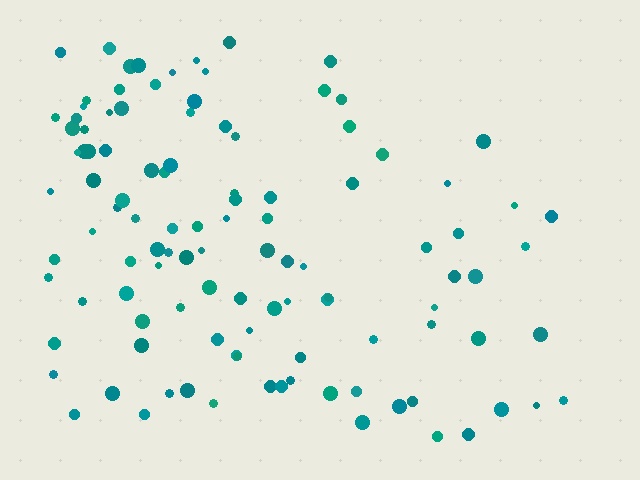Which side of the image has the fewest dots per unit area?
The right.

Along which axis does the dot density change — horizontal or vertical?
Horizontal.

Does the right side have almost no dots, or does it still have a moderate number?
Still a moderate number, just noticeably fewer than the left.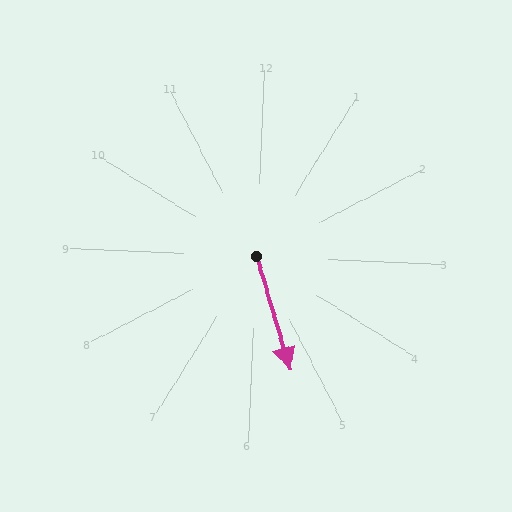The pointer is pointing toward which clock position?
Roughly 5 o'clock.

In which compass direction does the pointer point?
South.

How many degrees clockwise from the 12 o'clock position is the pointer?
Approximately 161 degrees.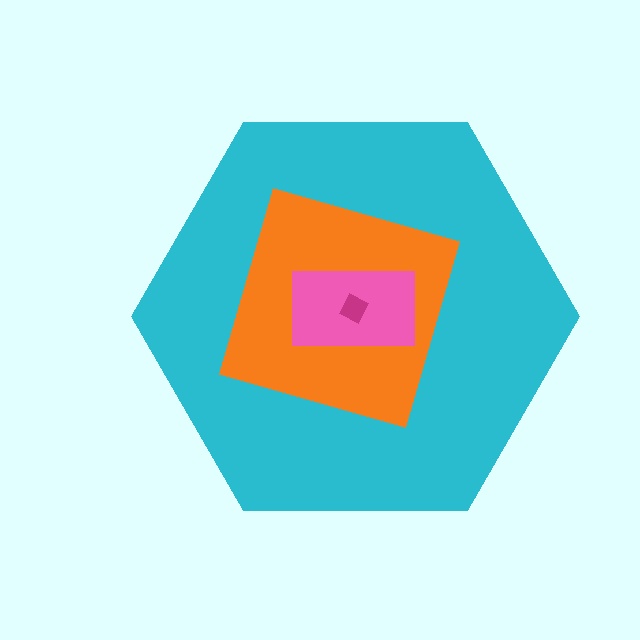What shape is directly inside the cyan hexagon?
The orange square.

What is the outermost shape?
The cyan hexagon.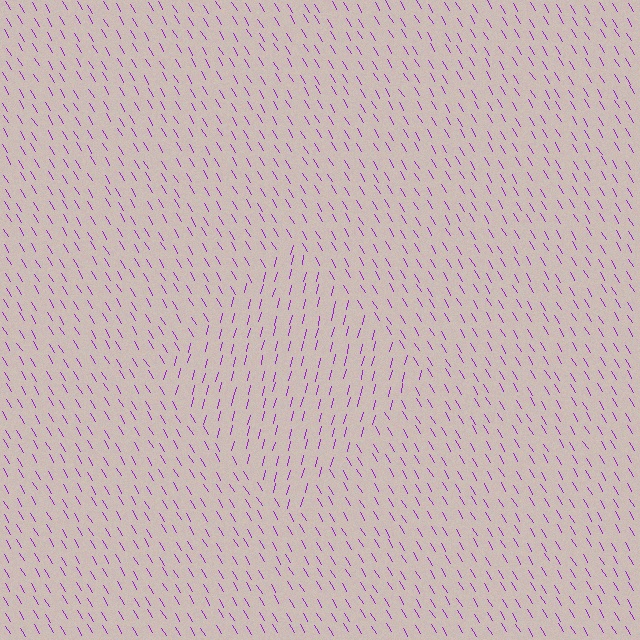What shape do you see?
I see a diamond.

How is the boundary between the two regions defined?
The boundary is defined purely by a change in line orientation (approximately 45 degrees difference). All lines are the same color and thickness.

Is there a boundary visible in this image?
Yes, there is a texture boundary formed by a change in line orientation.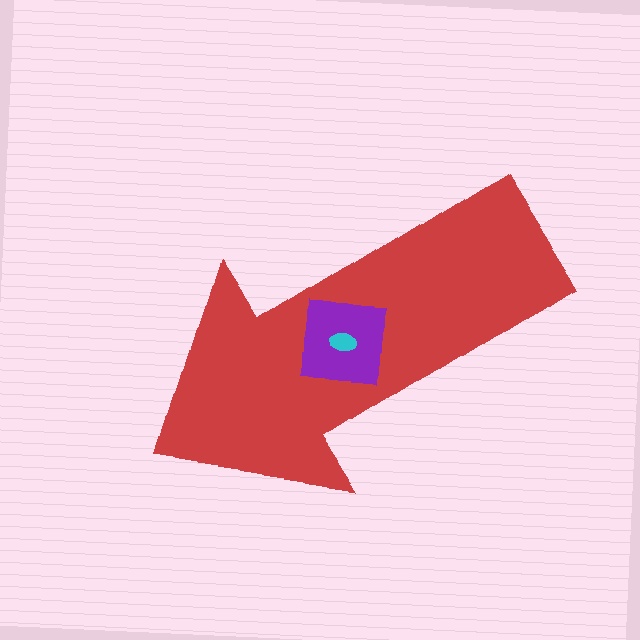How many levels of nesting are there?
3.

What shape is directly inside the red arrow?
The purple square.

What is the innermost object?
The cyan ellipse.